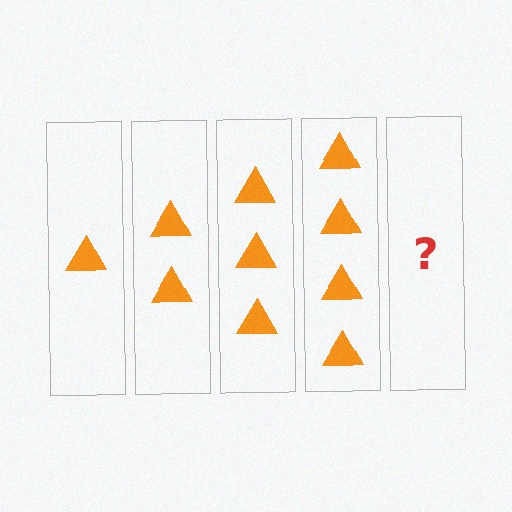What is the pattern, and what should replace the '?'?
The pattern is that each step adds one more triangle. The '?' should be 5 triangles.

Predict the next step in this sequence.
The next step is 5 triangles.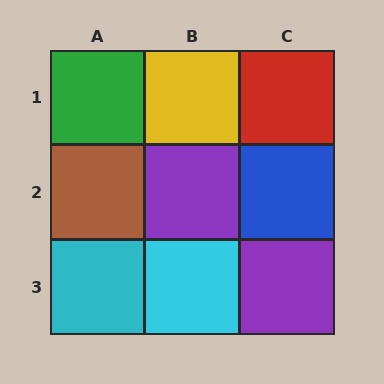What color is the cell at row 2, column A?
Brown.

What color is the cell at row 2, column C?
Blue.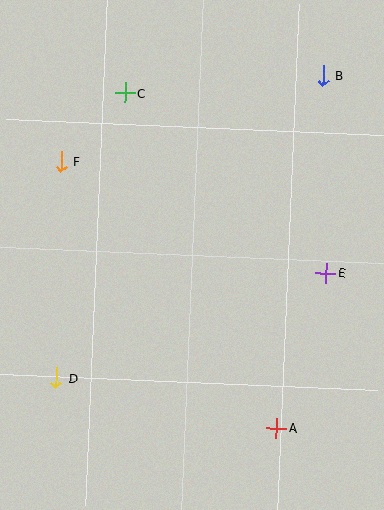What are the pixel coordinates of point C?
Point C is at (125, 93).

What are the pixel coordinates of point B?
Point B is at (323, 76).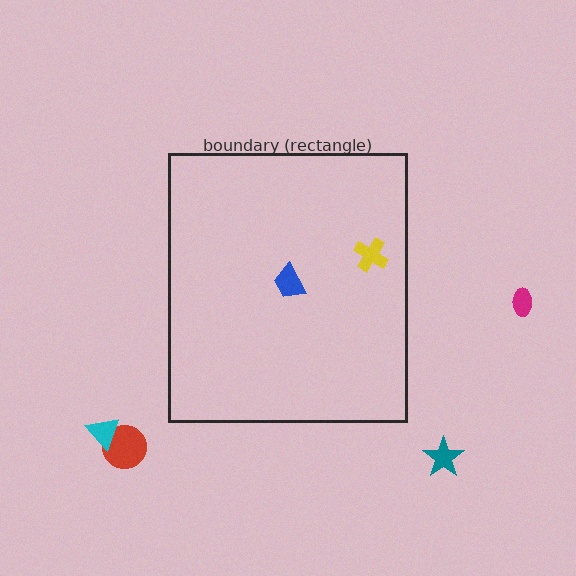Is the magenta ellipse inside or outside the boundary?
Outside.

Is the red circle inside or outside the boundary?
Outside.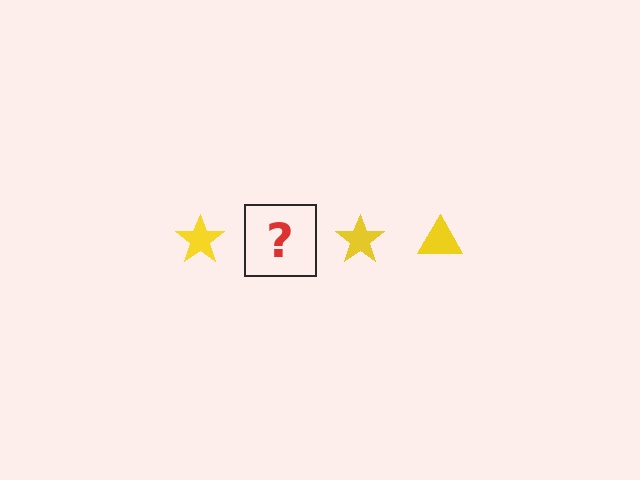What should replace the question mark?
The question mark should be replaced with a yellow triangle.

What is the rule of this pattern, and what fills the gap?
The rule is that the pattern cycles through star, triangle shapes in yellow. The gap should be filled with a yellow triangle.